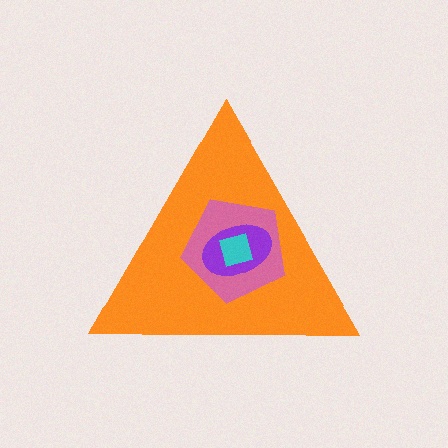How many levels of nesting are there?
4.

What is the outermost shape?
The orange triangle.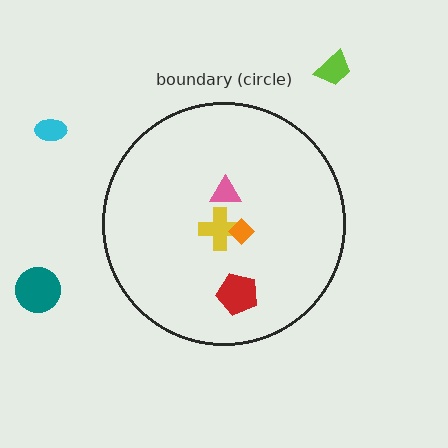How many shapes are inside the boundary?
4 inside, 3 outside.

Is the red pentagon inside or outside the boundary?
Inside.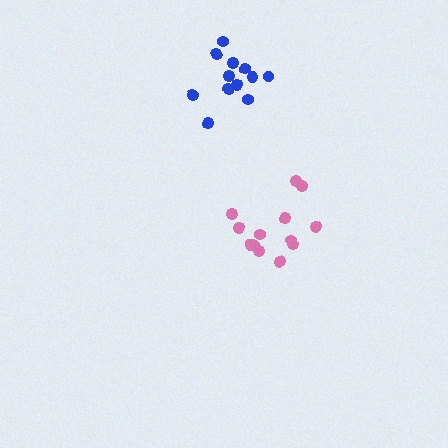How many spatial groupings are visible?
There are 2 spatial groupings.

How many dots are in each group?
Group 1: 12 dots, Group 2: 13 dots (25 total).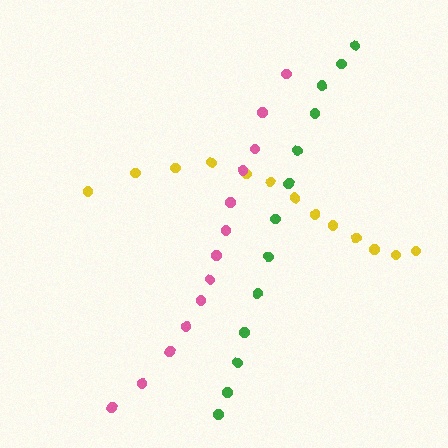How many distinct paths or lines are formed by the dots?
There are 3 distinct paths.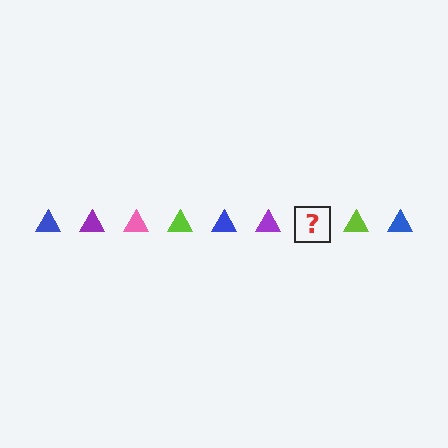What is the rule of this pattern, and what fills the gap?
The rule is that the pattern cycles through blue, purple, pink, lime triangles. The gap should be filled with a pink triangle.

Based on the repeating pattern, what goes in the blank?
The blank should be a pink triangle.